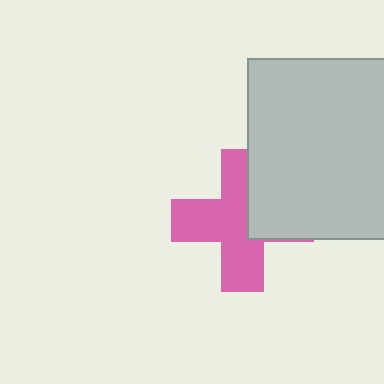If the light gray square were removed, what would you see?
You would see the complete pink cross.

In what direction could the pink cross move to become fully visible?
The pink cross could move left. That would shift it out from behind the light gray square entirely.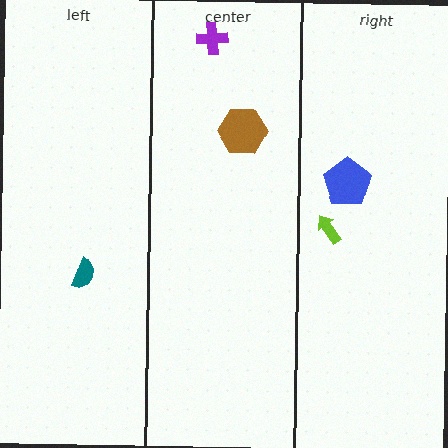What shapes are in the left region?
The teal semicircle.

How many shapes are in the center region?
2.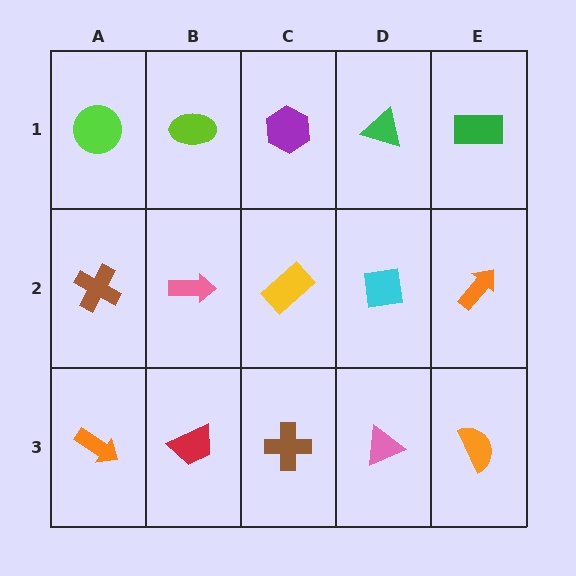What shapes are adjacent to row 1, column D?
A cyan square (row 2, column D), a purple hexagon (row 1, column C), a green rectangle (row 1, column E).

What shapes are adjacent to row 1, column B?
A pink arrow (row 2, column B), a lime circle (row 1, column A), a purple hexagon (row 1, column C).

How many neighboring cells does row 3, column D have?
3.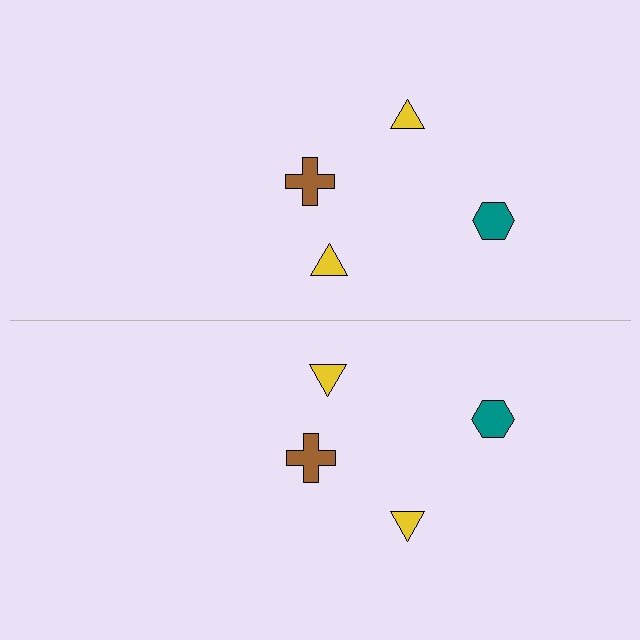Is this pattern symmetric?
Yes, this pattern has bilateral (reflection) symmetry.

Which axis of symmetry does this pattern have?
The pattern has a horizontal axis of symmetry running through the center of the image.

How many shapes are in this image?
There are 8 shapes in this image.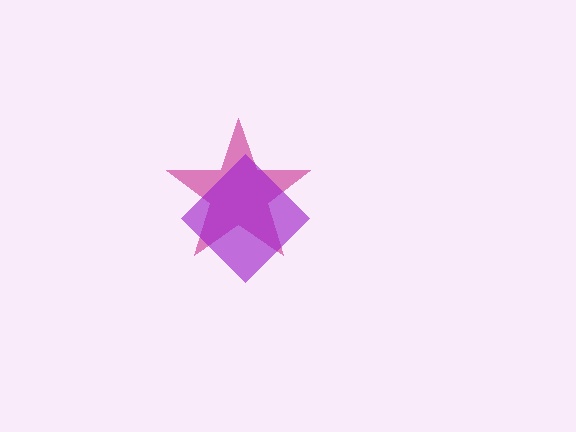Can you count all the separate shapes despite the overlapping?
Yes, there are 2 separate shapes.